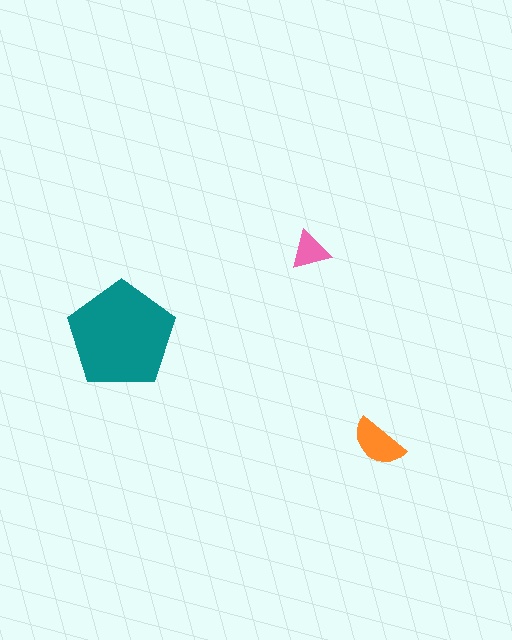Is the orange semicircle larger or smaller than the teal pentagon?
Smaller.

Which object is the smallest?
The pink triangle.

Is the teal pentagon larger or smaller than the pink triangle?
Larger.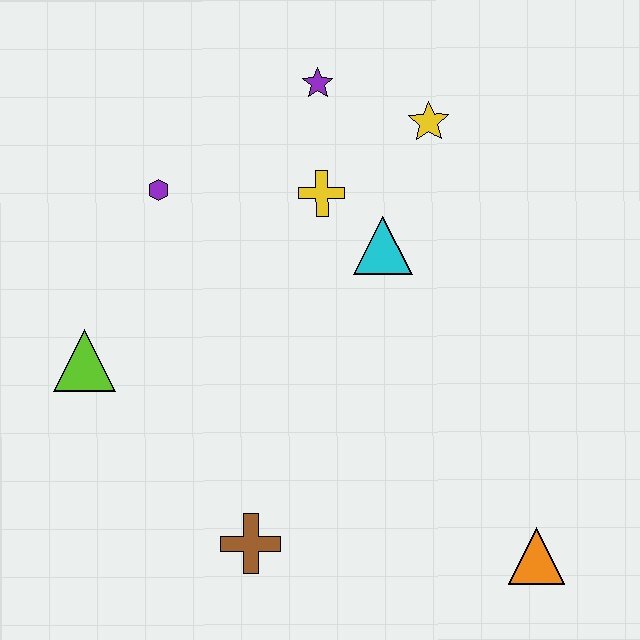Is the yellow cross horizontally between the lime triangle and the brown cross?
No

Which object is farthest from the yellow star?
The brown cross is farthest from the yellow star.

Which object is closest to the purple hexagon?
The yellow cross is closest to the purple hexagon.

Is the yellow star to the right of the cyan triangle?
Yes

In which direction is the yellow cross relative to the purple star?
The yellow cross is below the purple star.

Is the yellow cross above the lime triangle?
Yes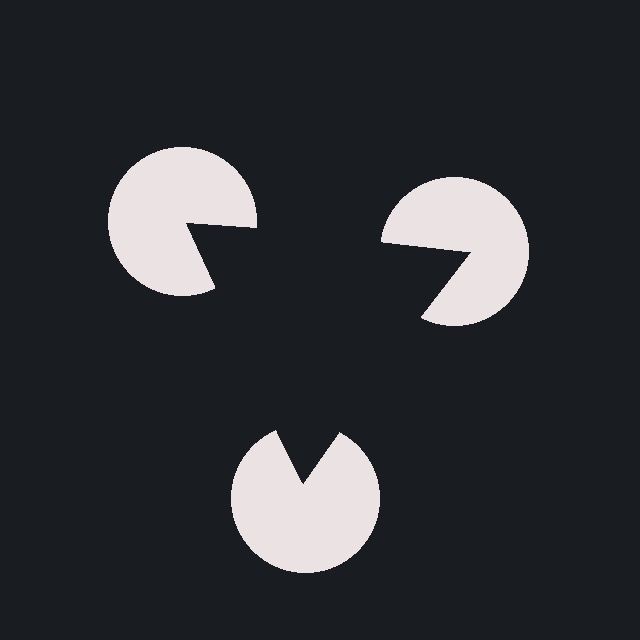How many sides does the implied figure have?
3 sides.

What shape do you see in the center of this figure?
An illusory triangle — its edges are inferred from the aligned wedge cuts in the pac-man discs, not physically drawn.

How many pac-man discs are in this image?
There are 3 — one at each vertex of the illusory triangle.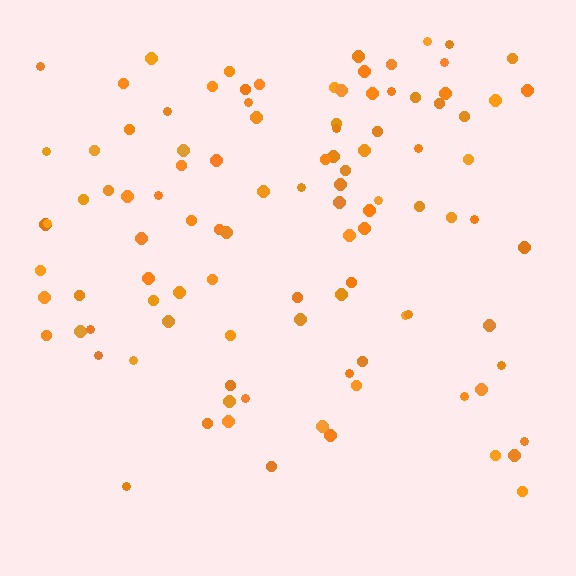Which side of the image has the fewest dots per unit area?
The bottom.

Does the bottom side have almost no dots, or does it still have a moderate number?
Still a moderate number, just noticeably fewer than the top.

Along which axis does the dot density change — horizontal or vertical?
Vertical.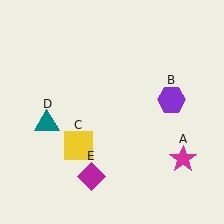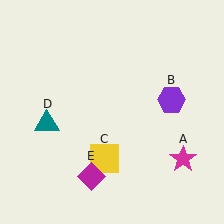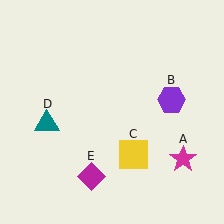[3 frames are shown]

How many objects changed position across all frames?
1 object changed position: yellow square (object C).